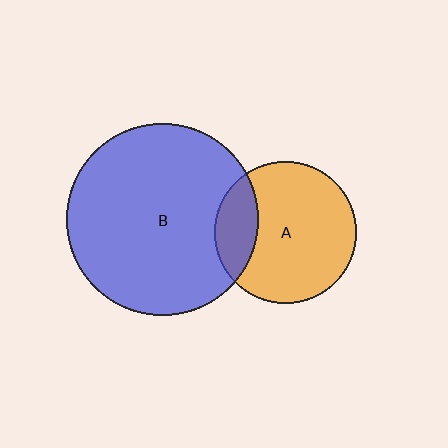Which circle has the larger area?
Circle B (blue).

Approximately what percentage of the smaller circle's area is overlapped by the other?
Approximately 20%.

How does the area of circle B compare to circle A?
Approximately 1.8 times.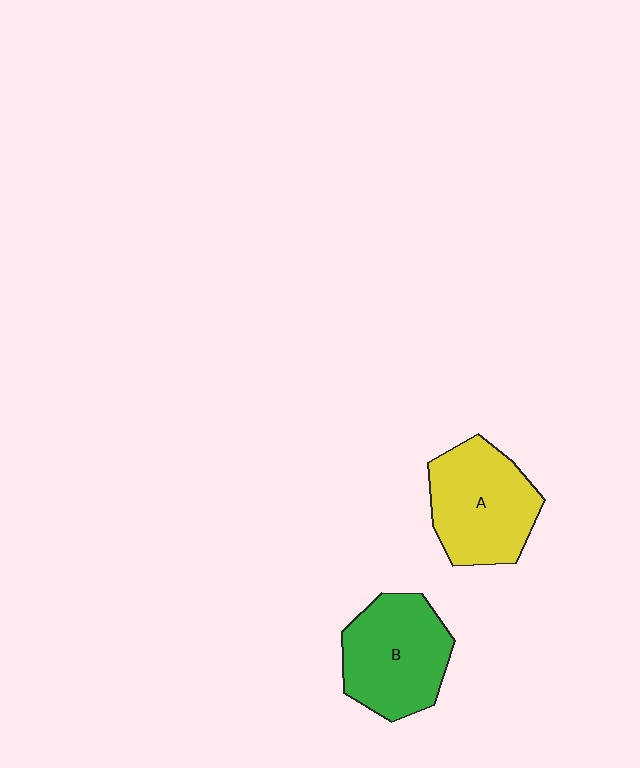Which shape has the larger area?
Shape A (yellow).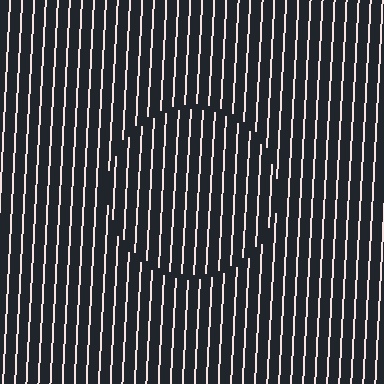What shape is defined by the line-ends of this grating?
An illusory circle. The interior of the shape contains the same grating, shifted by half a period — the contour is defined by the phase discontinuity where line-ends from the inner and outer gratings abut.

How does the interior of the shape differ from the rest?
The interior of the shape contains the same grating, shifted by half a period — the contour is defined by the phase discontinuity where line-ends from the inner and outer gratings abut.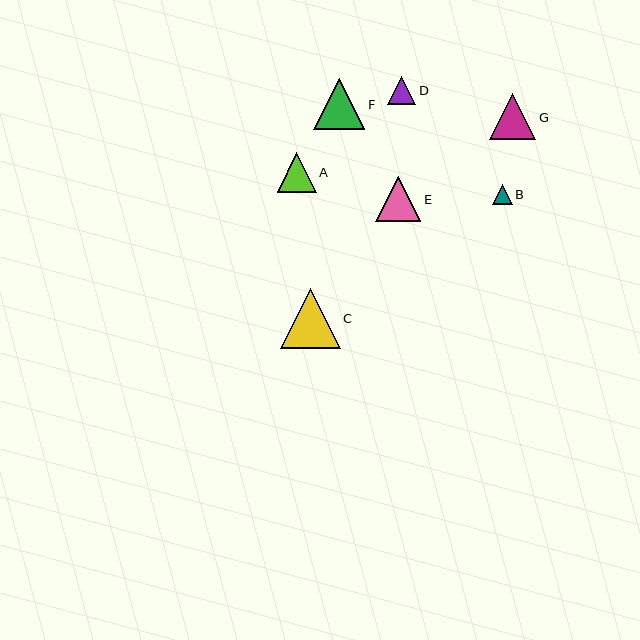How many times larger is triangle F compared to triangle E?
Triangle F is approximately 1.1 times the size of triangle E.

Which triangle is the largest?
Triangle C is the largest with a size of approximately 60 pixels.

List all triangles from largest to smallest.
From largest to smallest: C, F, G, E, A, D, B.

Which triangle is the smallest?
Triangle B is the smallest with a size of approximately 20 pixels.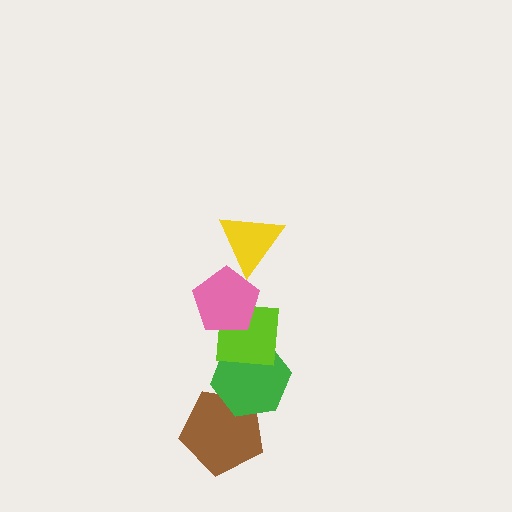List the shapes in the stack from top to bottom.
From top to bottom: the yellow triangle, the pink pentagon, the lime square, the green hexagon, the brown pentagon.